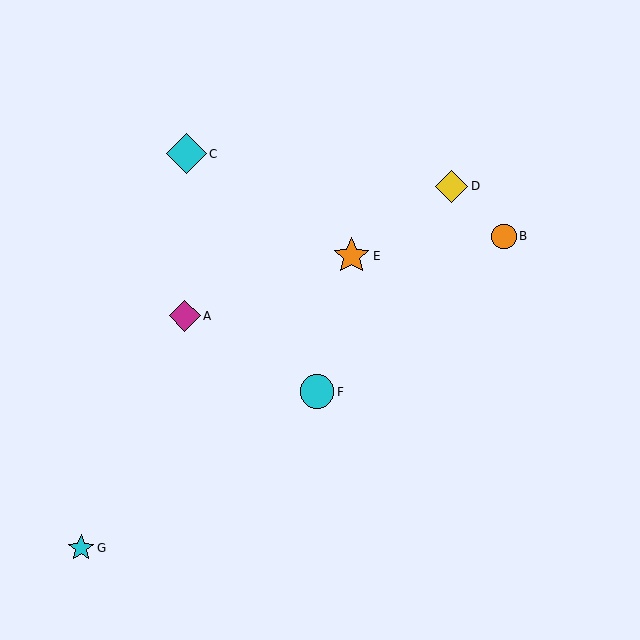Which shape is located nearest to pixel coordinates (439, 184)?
The yellow diamond (labeled D) at (452, 186) is nearest to that location.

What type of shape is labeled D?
Shape D is a yellow diamond.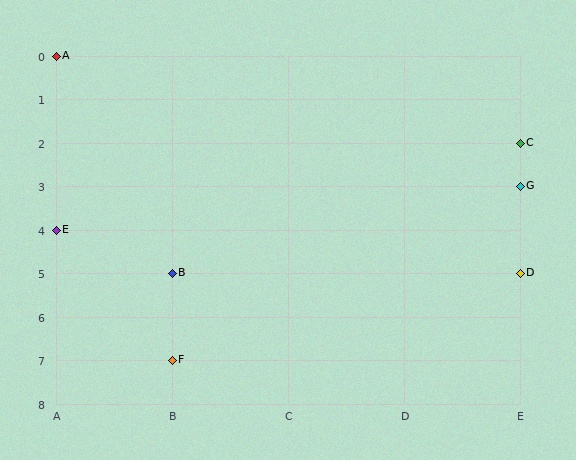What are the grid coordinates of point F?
Point F is at grid coordinates (B, 7).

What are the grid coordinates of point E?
Point E is at grid coordinates (A, 4).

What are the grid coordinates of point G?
Point G is at grid coordinates (E, 3).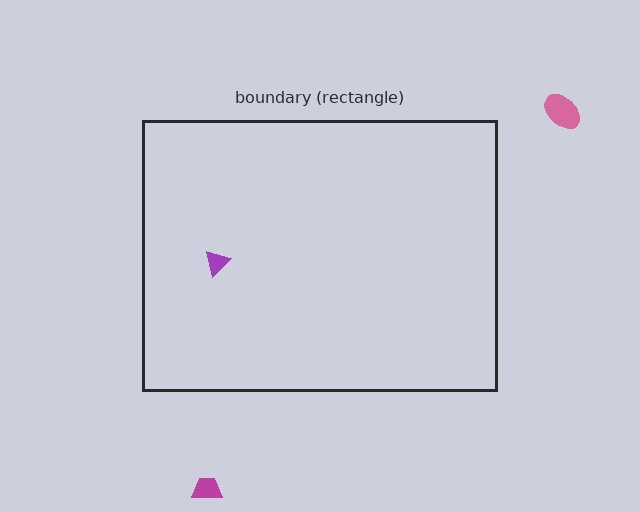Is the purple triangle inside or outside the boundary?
Inside.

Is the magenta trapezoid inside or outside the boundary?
Outside.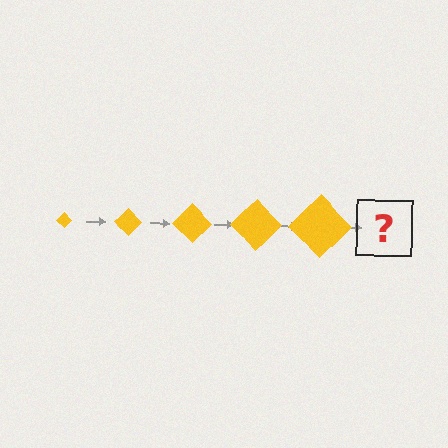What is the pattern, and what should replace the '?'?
The pattern is that the diamond gets progressively larger each step. The '?' should be a yellow diamond, larger than the previous one.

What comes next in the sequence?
The next element should be a yellow diamond, larger than the previous one.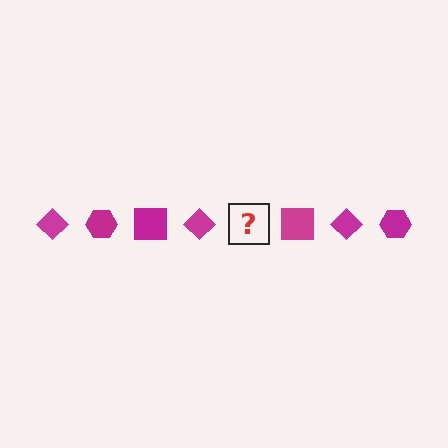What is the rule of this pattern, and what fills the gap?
The rule is that the pattern cycles through diamond, hexagon, square shapes in magenta. The gap should be filled with a magenta hexagon.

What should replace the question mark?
The question mark should be replaced with a magenta hexagon.